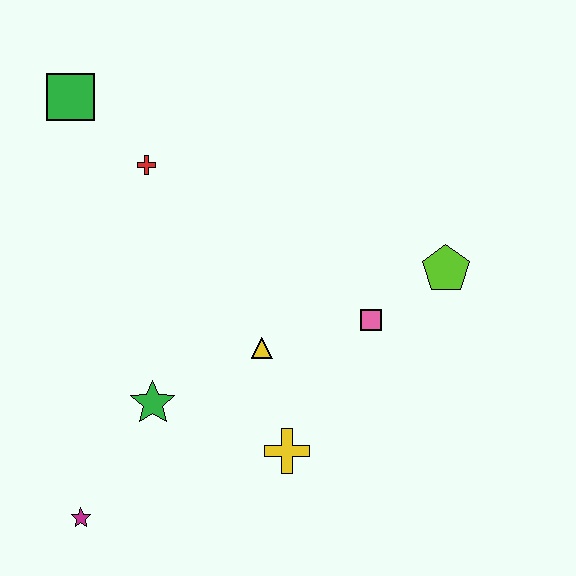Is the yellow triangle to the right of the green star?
Yes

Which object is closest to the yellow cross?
The yellow triangle is closest to the yellow cross.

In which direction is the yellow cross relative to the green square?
The yellow cross is below the green square.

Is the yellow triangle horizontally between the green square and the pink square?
Yes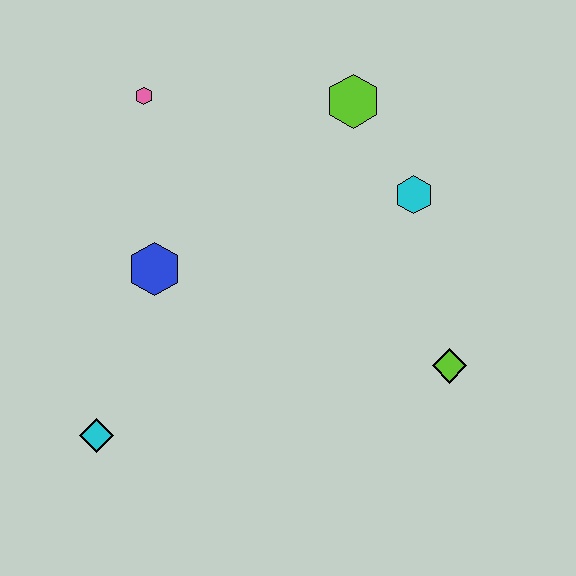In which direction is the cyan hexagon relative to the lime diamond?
The cyan hexagon is above the lime diamond.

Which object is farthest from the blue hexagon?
The lime diamond is farthest from the blue hexagon.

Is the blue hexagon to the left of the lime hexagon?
Yes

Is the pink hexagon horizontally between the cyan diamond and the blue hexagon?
Yes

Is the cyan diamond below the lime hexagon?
Yes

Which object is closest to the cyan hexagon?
The lime hexagon is closest to the cyan hexagon.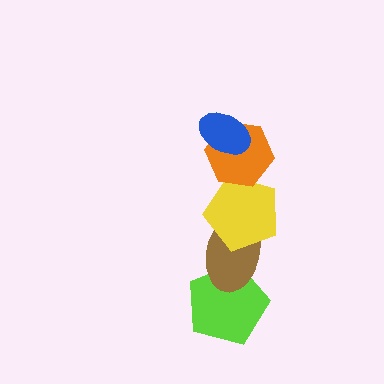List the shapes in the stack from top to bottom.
From top to bottom: the blue ellipse, the orange hexagon, the yellow pentagon, the brown ellipse, the lime pentagon.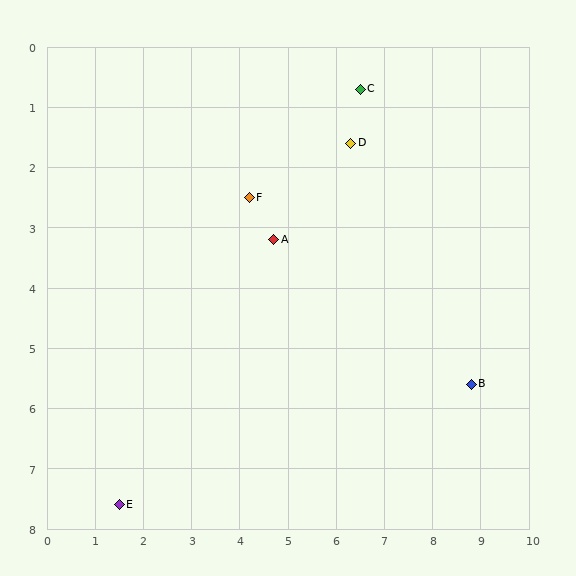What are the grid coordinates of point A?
Point A is at approximately (4.7, 3.2).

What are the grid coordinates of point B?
Point B is at approximately (8.8, 5.6).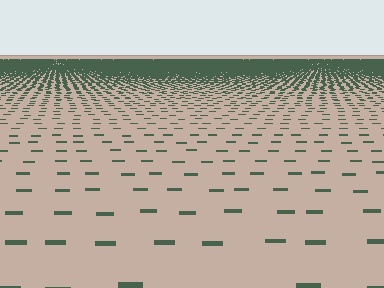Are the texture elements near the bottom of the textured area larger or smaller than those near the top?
Larger. Near the bottom, elements are closer to the viewer and appear at a bigger on-screen size.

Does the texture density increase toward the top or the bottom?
Density increases toward the top.